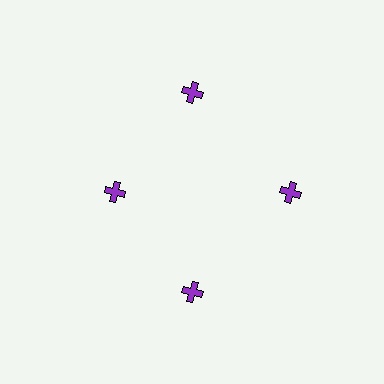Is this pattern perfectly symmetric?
No. The 4 purple crosses are arranged in a ring, but one element near the 9 o'clock position is pulled inward toward the center, breaking the 4-fold rotational symmetry.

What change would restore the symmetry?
The symmetry would be restored by moving it outward, back onto the ring so that all 4 crosses sit at equal angles and equal distance from the center.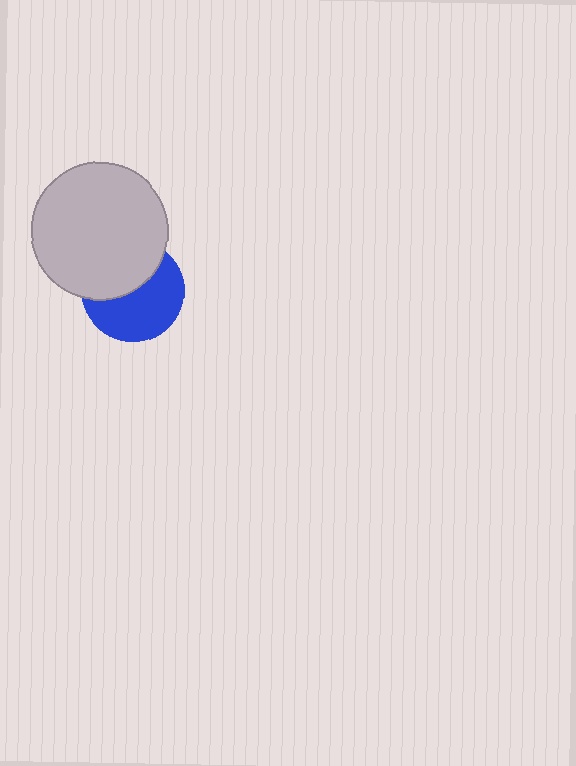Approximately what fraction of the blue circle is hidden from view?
Roughly 43% of the blue circle is hidden behind the light gray circle.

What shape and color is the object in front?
The object in front is a light gray circle.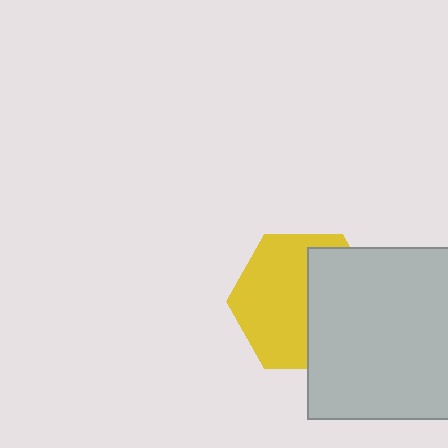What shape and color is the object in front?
The object in front is a light gray square.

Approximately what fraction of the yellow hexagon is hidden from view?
Roughly 43% of the yellow hexagon is hidden behind the light gray square.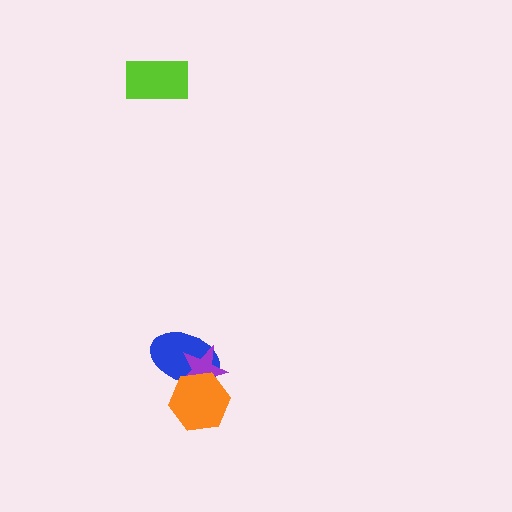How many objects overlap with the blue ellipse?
2 objects overlap with the blue ellipse.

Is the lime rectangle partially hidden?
No, no other shape covers it.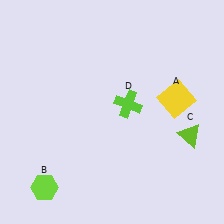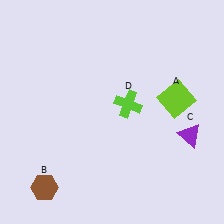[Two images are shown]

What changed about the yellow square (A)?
In Image 1, A is yellow. In Image 2, it changed to lime.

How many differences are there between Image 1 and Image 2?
There are 3 differences between the two images.